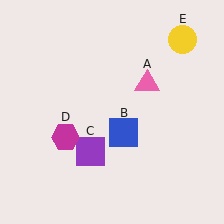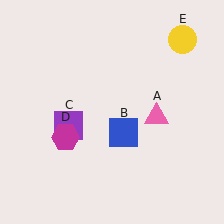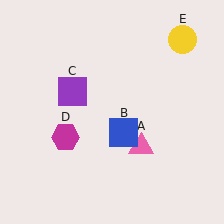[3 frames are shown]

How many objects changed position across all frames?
2 objects changed position: pink triangle (object A), purple square (object C).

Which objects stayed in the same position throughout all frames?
Blue square (object B) and magenta hexagon (object D) and yellow circle (object E) remained stationary.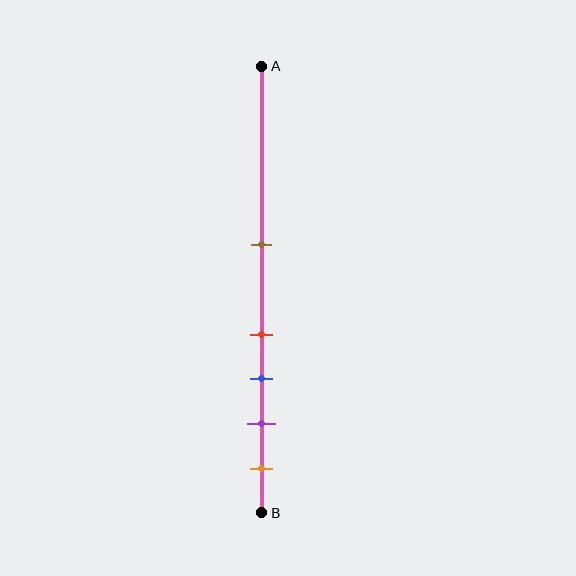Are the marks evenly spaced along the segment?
No, the marks are not evenly spaced.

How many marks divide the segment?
There are 5 marks dividing the segment.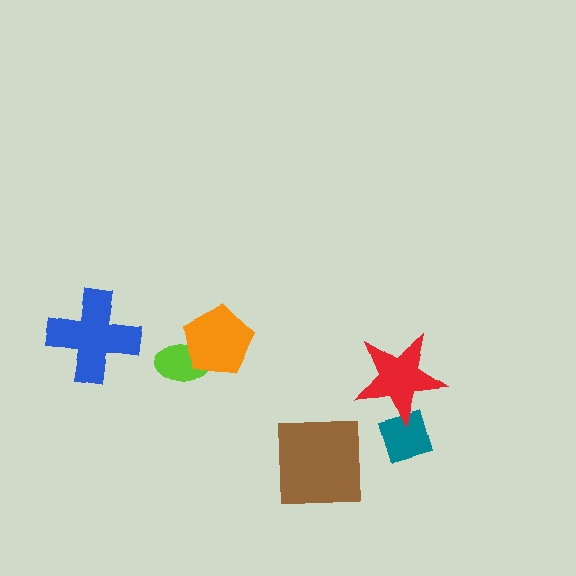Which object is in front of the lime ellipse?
The orange pentagon is in front of the lime ellipse.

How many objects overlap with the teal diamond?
1 object overlaps with the teal diamond.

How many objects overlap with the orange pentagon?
1 object overlaps with the orange pentagon.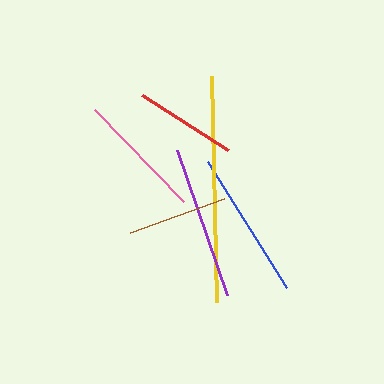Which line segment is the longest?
The yellow line is the longest at approximately 226 pixels.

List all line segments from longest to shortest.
From longest to shortest: yellow, purple, blue, pink, red, brown.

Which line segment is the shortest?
The brown line is the shortest at approximately 100 pixels.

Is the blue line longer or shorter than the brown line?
The blue line is longer than the brown line.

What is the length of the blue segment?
The blue segment is approximately 149 pixels long.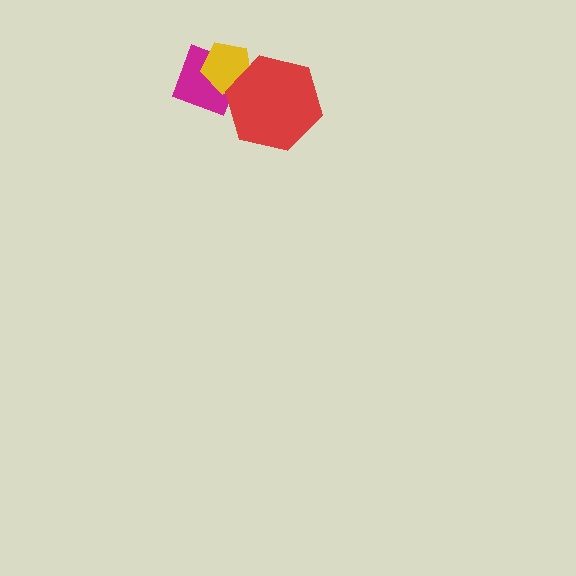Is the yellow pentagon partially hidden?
Yes, it is partially covered by another shape.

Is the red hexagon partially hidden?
No, no other shape covers it.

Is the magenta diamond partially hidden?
Yes, it is partially covered by another shape.